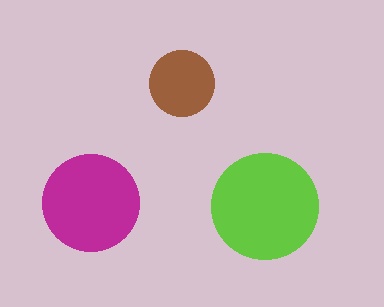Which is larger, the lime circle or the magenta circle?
The lime one.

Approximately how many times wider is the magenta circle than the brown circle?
About 1.5 times wider.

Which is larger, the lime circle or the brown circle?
The lime one.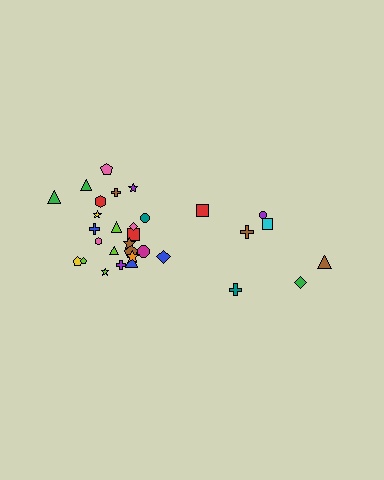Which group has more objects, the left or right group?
The left group.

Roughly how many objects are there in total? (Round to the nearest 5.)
Roughly 30 objects in total.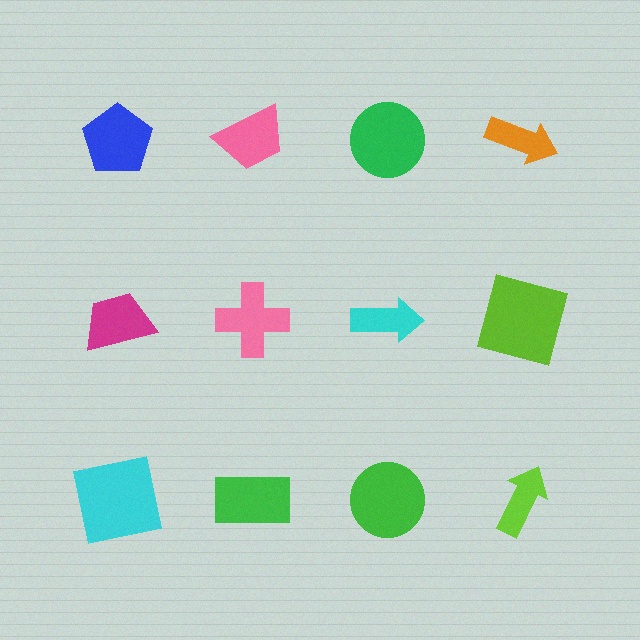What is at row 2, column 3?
A cyan arrow.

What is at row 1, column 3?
A green circle.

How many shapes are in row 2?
4 shapes.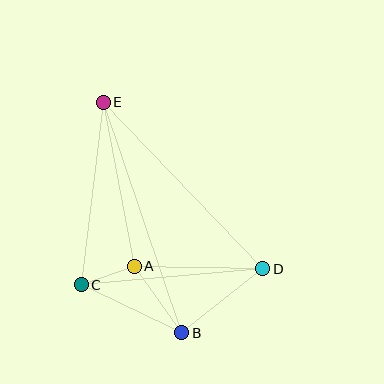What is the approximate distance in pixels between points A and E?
The distance between A and E is approximately 167 pixels.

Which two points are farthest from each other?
Points B and E are farthest from each other.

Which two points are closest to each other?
Points A and C are closest to each other.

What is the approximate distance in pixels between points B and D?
The distance between B and D is approximately 103 pixels.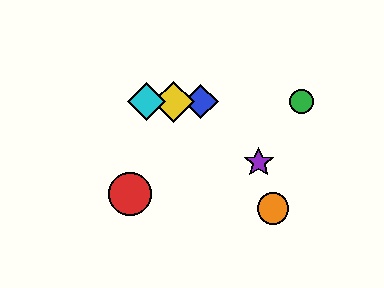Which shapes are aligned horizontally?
The blue diamond, the green circle, the yellow diamond, the cyan diamond are aligned horizontally.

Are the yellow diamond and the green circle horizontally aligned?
Yes, both are at y≈102.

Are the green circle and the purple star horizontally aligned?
No, the green circle is at y≈102 and the purple star is at y≈162.